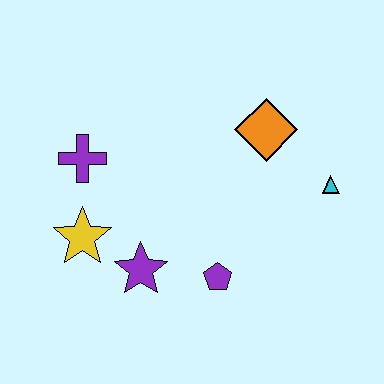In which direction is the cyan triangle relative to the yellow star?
The cyan triangle is to the right of the yellow star.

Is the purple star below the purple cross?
Yes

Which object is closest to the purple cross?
The yellow star is closest to the purple cross.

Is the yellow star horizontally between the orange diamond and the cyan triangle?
No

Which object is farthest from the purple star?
The cyan triangle is farthest from the purple star.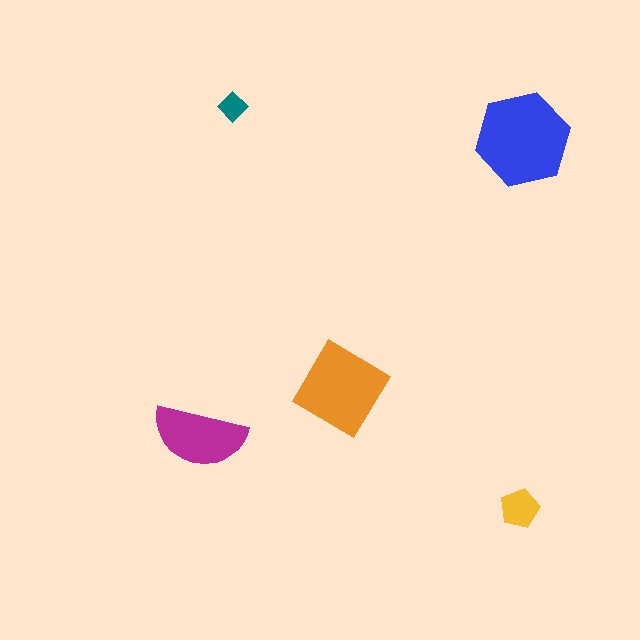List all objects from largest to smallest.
The blue hexagon, the orange diamond, the magenta semicircle, the yellow pentagon, the teal diamond.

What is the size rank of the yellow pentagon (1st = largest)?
4th.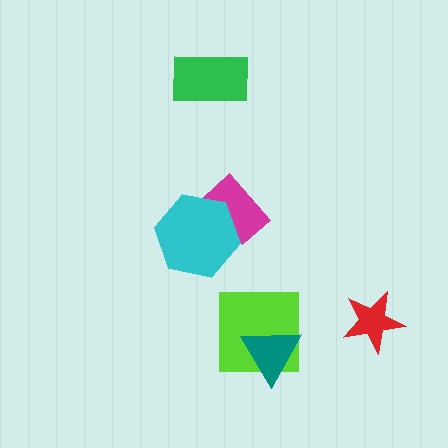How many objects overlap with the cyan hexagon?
1 object overlaps with the cyan hexagon.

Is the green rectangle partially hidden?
No, no other shape covers it.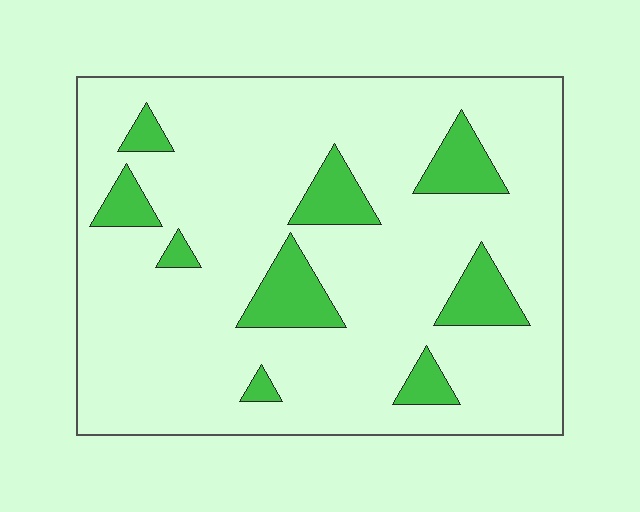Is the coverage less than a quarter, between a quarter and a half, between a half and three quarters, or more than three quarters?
Less than a quarter.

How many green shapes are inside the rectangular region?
9.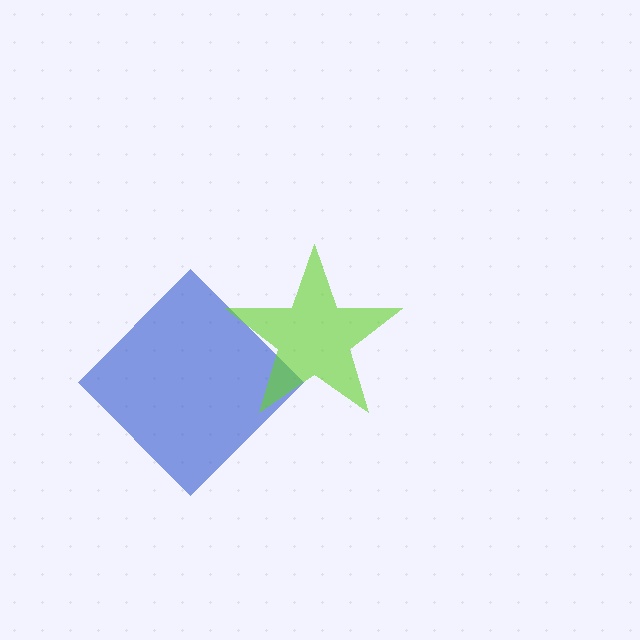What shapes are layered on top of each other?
The layered shapes are: a blue diamond, a lime star.